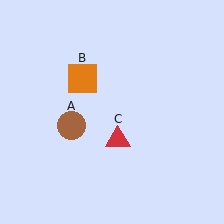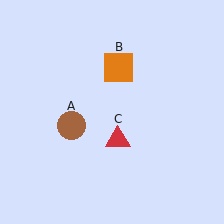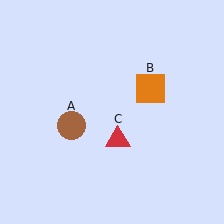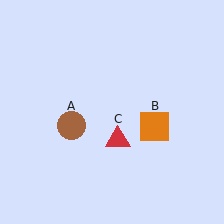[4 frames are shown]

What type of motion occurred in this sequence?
The orange square (object B) rotated clockwise around the center of the scene.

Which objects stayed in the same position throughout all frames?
Brown circle (object A) and red triangle (object C) remained stationary.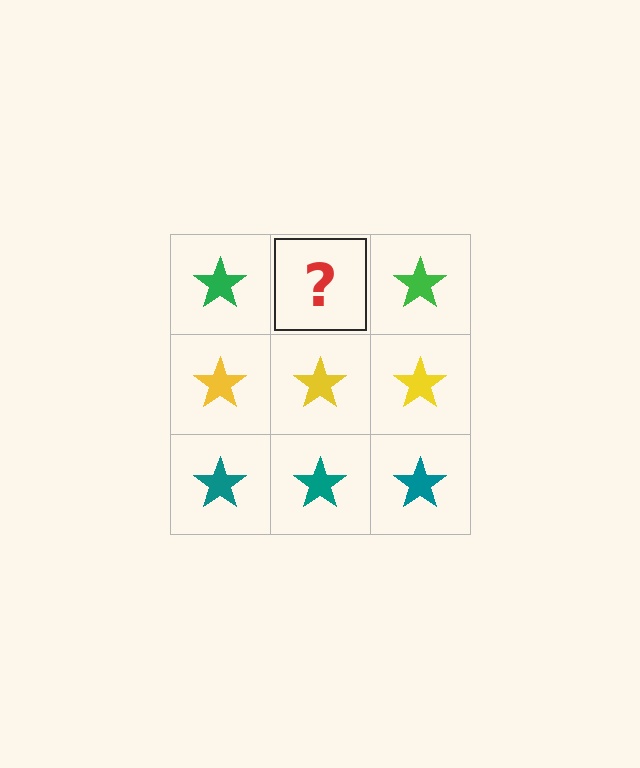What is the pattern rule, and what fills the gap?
The rule is that each row has a consistent color. The gap should be filled with a green star.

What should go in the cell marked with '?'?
The missing cell should contain a green star.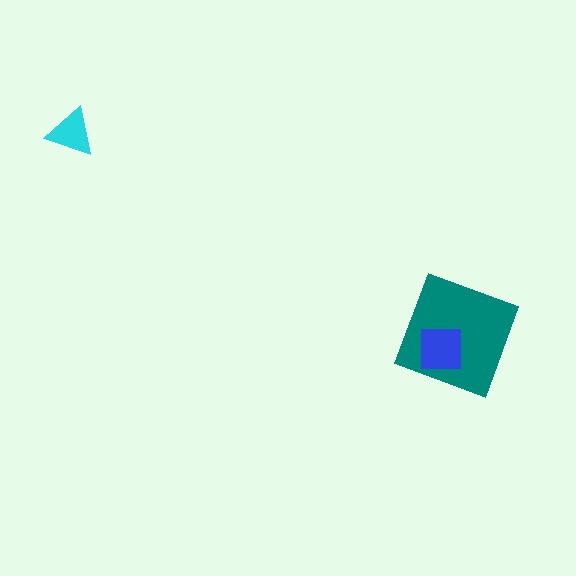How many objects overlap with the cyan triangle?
0 objects overlap with the cyan triangle.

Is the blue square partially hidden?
No, no other shape covers it.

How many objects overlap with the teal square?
1 object overlaps with the teal square.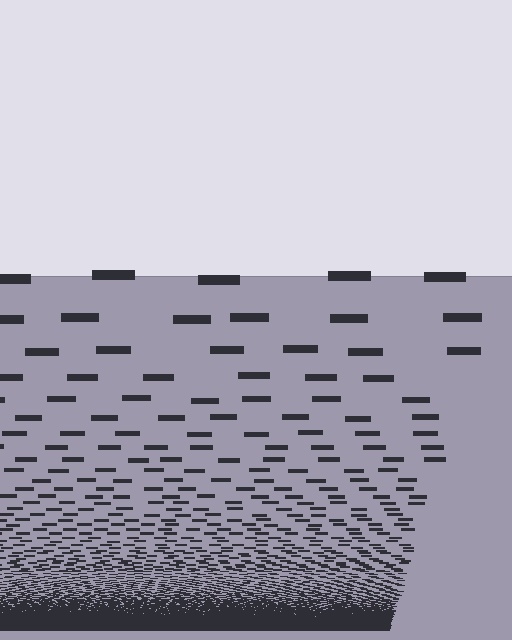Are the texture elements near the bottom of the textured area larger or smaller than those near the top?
Smaller. The gradient is inverted — elements near the bottom are smaller and denser.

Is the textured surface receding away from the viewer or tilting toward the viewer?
The surface appears to tilt toward the viewer. Texture elements get larger and sparser toward the top.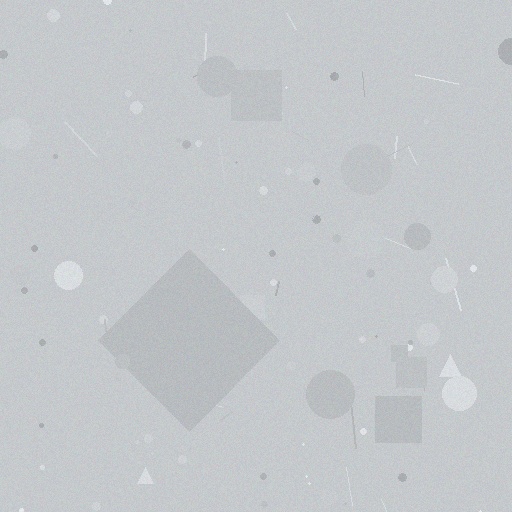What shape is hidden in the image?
A diamond is hidden in the image.